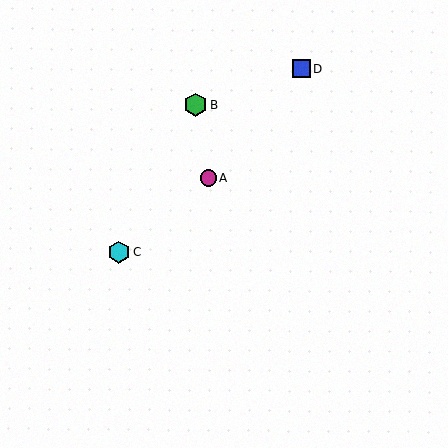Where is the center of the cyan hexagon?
The center of the cyan hexagon is at (119, 252).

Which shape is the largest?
The green hexagon (labeled B) is the largest.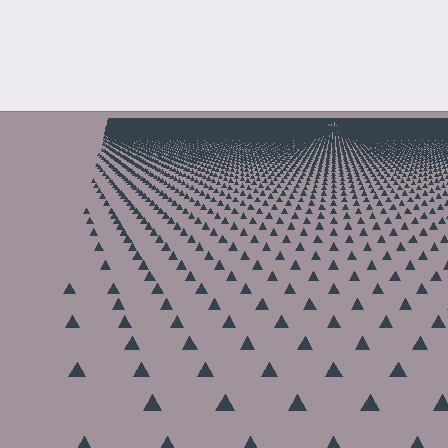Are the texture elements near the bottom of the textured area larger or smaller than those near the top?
Larger. Near the bottom, elements are closer to the viewer and appear at a bigger on-screen size.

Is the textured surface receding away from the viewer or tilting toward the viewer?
The surface is receding away from the viewer. Texture elements get smaller and denser toward the top.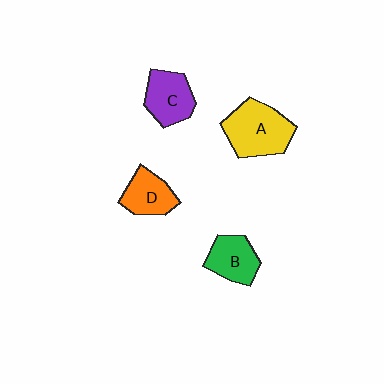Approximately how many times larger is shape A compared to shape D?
Approximately 1.5 times.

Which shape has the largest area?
Shape A (yellow).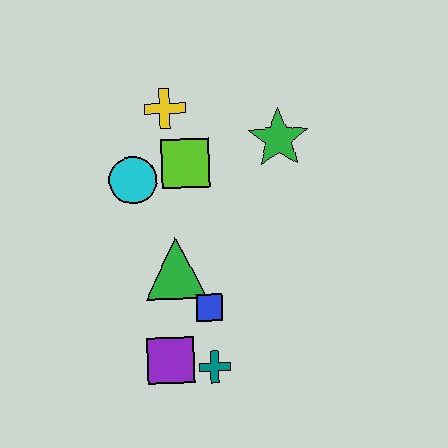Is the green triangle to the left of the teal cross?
Yes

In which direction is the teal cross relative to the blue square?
The teal cross is below the blue square.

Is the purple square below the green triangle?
Yes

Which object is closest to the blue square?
The green triangle is closest to the blue square.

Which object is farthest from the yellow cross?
The teal cross is farthest from the yellow cross.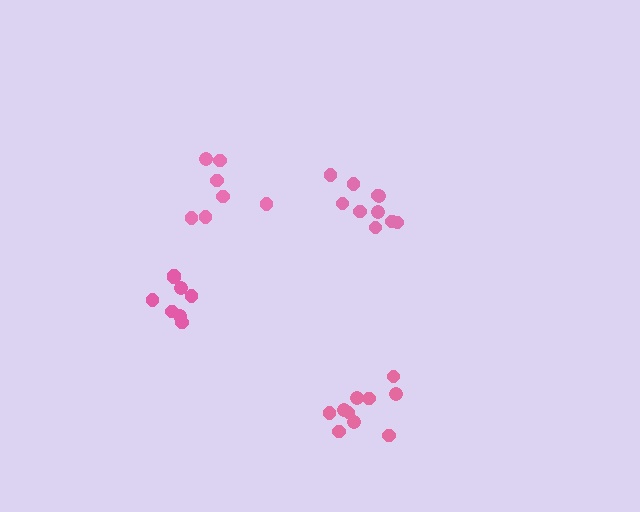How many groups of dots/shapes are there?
There are 4 groups.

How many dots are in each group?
Group 1: 7 dots, Group 2: 10 dots, Group 3: 8 dots, Group 4: 10 dots (35 total).